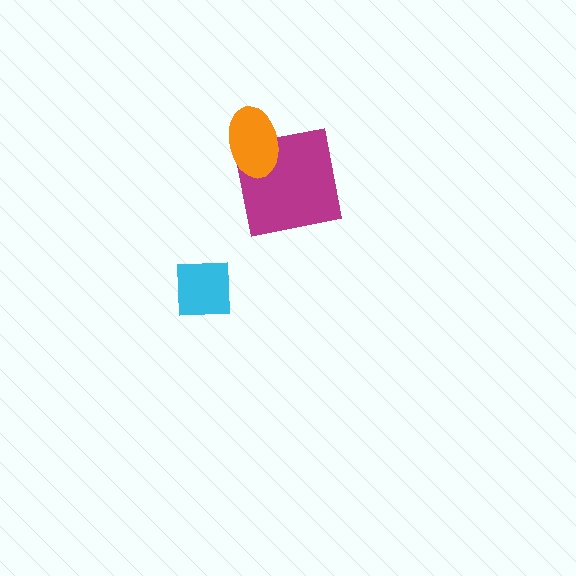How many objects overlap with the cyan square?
0 objects overlap with the cyan square.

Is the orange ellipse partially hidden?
No, no other shape covers it.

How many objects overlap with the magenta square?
1 object overlaps with the magenta square.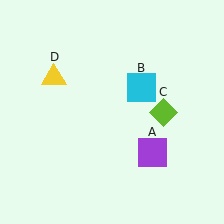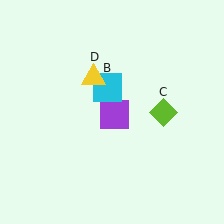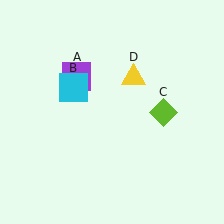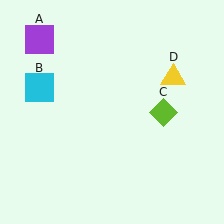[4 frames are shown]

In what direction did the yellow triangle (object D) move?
The yellow triangle (object D) moved right.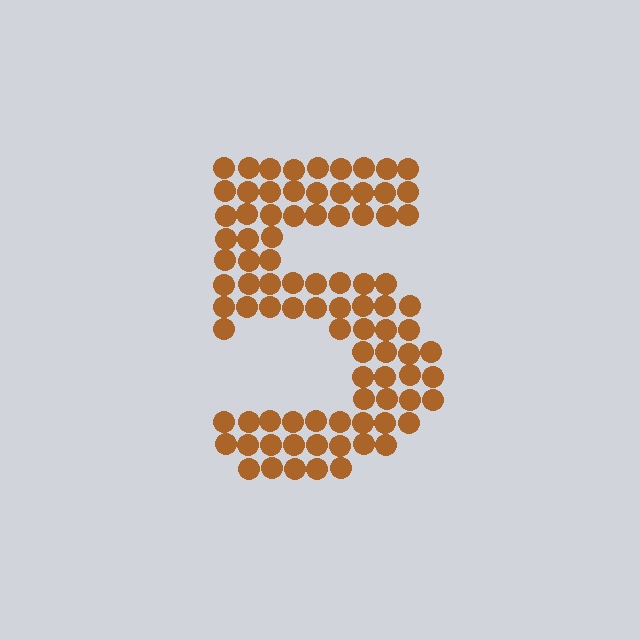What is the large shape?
The large shape is the digit 5.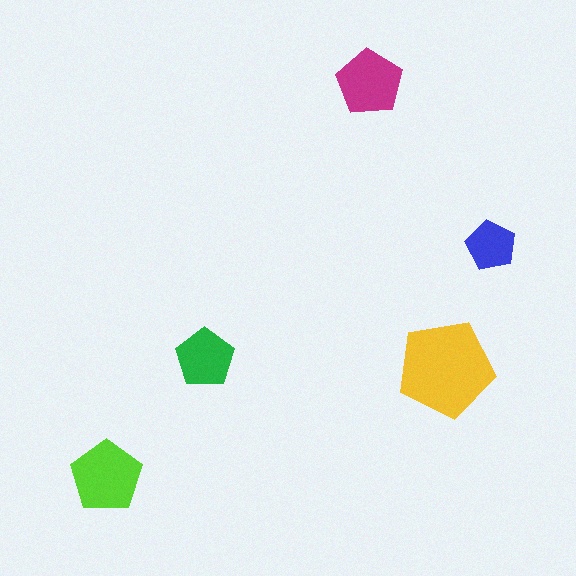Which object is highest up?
The magenta pentagon is topmost.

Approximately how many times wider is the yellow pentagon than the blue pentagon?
About 2 times wider.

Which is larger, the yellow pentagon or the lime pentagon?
The yellow one.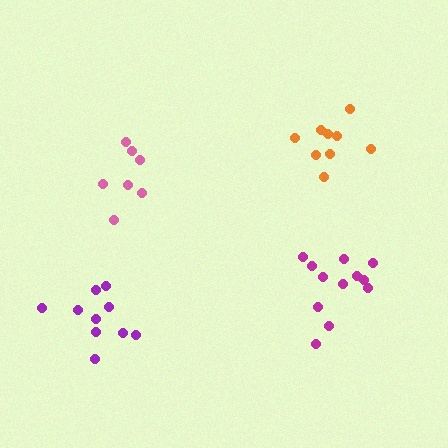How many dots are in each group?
Group 1: 12 dots, Group 2: 9 dots, Group 3: 7 dots, Group 4: 10 dots (38 total).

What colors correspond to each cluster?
The clusters are colored: magenta, orange, pink, purple.